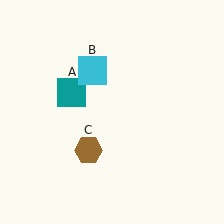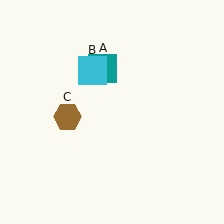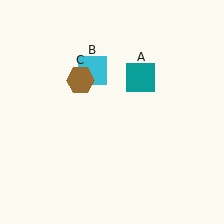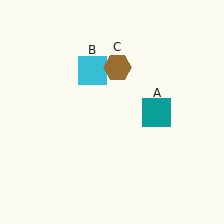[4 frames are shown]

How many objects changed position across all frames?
2 objects changed position: teal square (object A), brown hexagon (object C).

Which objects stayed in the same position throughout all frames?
Cyan square (object B) remained stationary.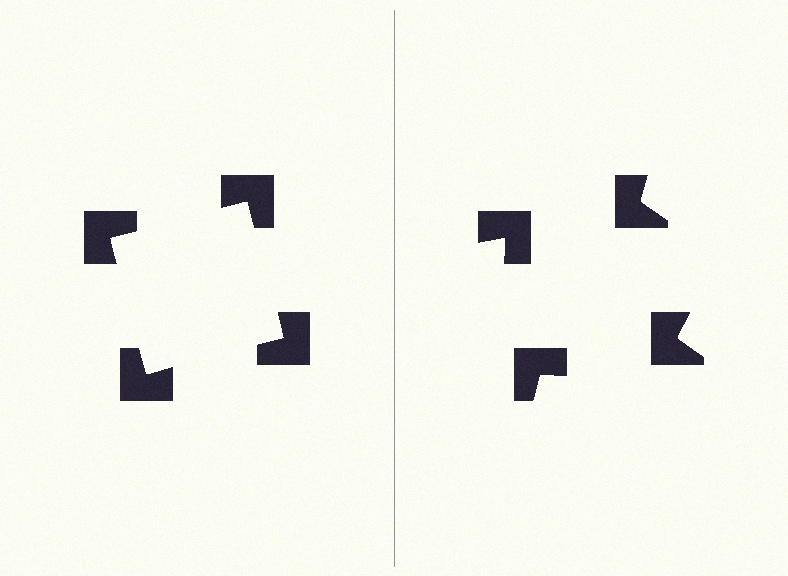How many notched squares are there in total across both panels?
8 — 4 on each side.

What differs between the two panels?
The notched squares are positioned identically on both sides; only the wedge orientations differ. On the left they align to a square; on the right they are misaligned.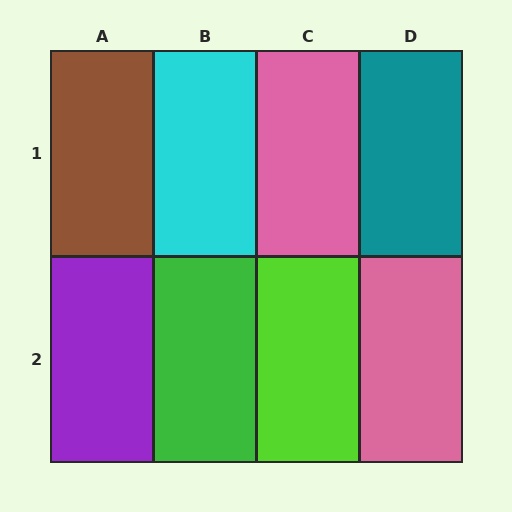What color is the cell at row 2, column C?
Lime.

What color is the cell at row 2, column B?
Green.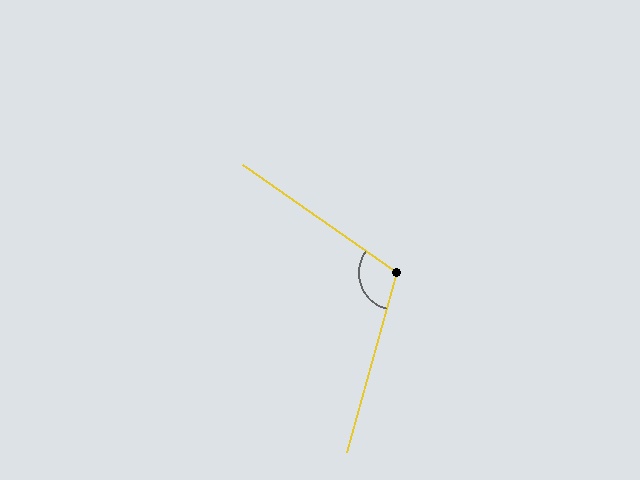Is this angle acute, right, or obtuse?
It is obtuse.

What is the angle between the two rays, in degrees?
Approximately 110 degrees.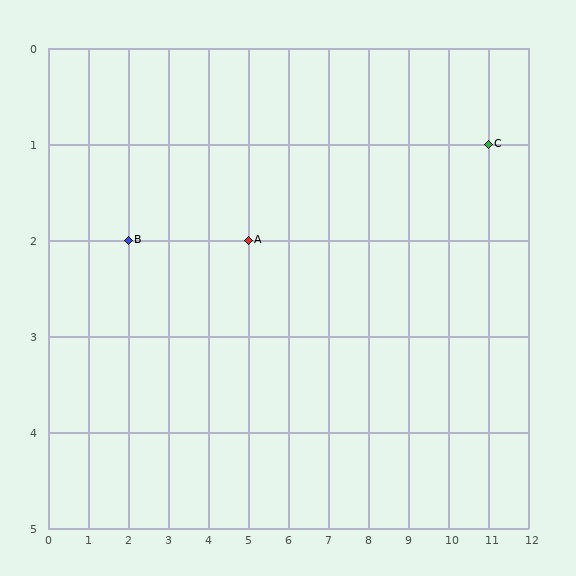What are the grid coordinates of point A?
Point A is at grid coordinates (5, 2).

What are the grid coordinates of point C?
Point C is at grid coordinates (11, 1).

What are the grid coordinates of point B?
Point B is at grid coordinates (2, 2).